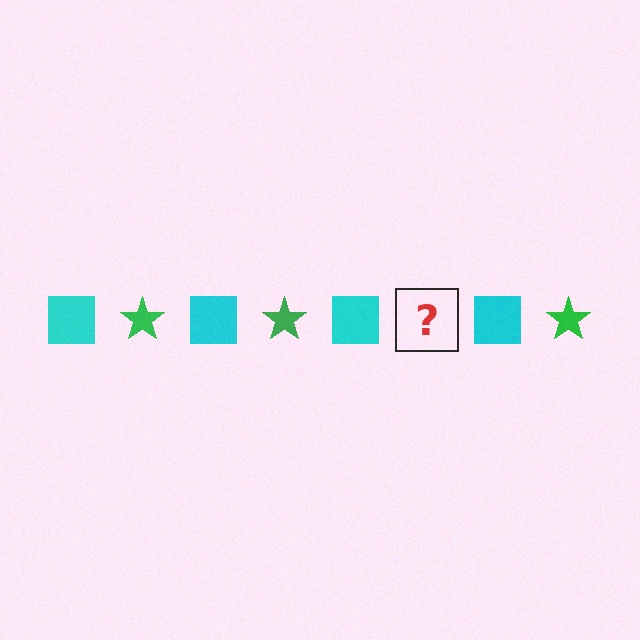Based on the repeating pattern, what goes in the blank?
The blank should be a green star.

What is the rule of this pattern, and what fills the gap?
The rule is that the pattern alternates between cyan square and green star. The gap should be filled with a green star.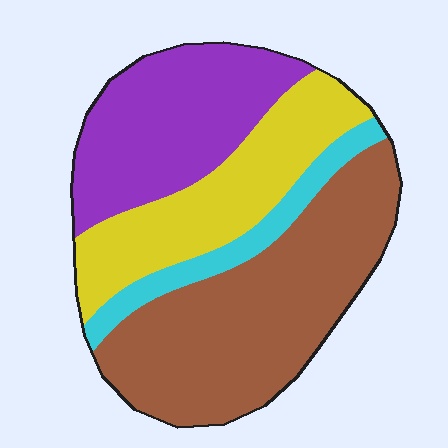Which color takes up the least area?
Cyan, at roughly 10%.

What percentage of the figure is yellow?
Yellow takes up about one quarter (1/4) of the figure.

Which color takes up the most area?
Brown, at roughly 40%.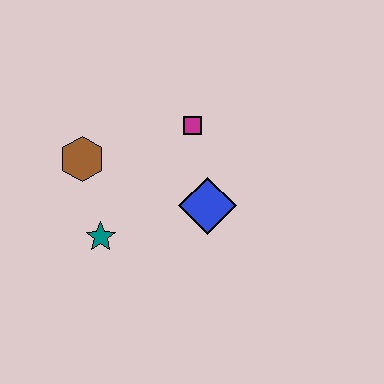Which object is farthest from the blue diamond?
The brown hexagon is farthest from the blue diamond.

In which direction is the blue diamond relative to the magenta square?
The blue diamond is below the magenta square.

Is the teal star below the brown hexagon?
Yes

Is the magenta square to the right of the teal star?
Yes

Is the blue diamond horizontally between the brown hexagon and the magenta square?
No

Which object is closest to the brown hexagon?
The teal star is closest to the brown hexagon.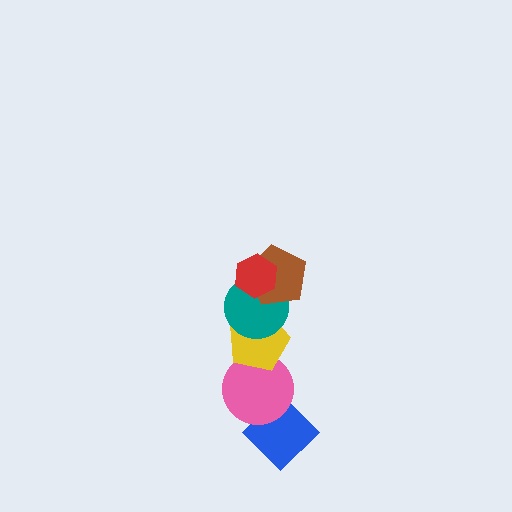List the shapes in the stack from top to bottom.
From top to bottom: the red hexagon, the brown pentagon, the teal circle, the yellow pentagon, the pink circle, the blue diamond.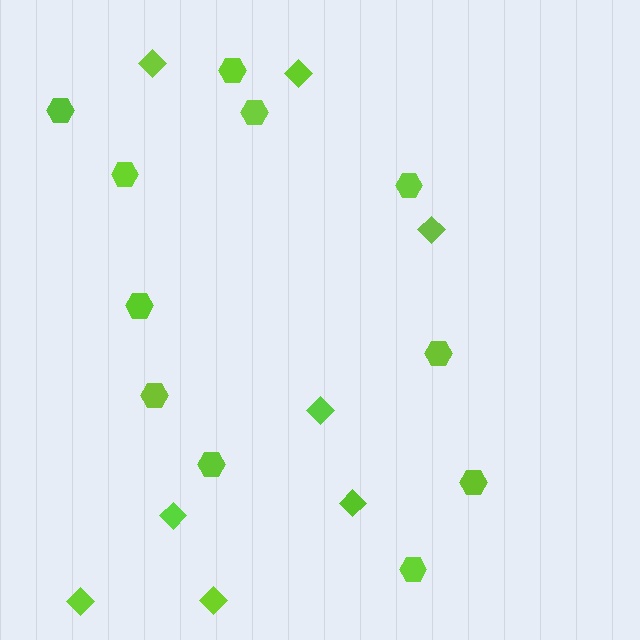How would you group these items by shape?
There are 2 groups: one group of hexagons (11) and one group of diamonds (8).